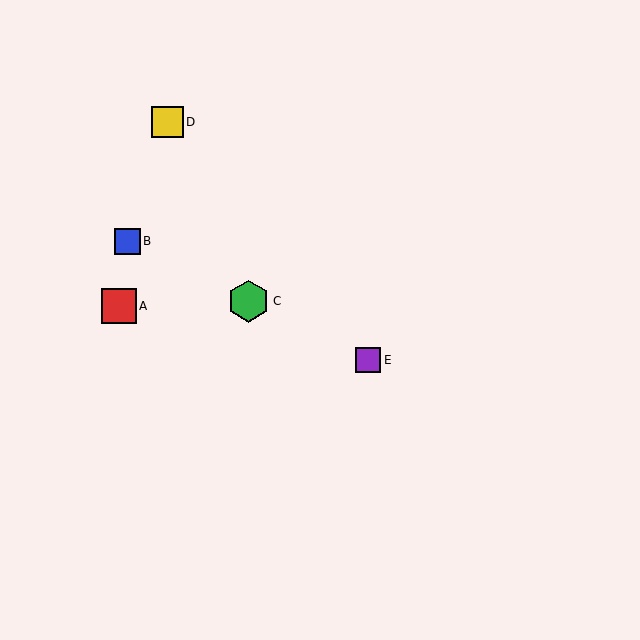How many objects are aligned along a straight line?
3 objects (B, C, E) are aligned along a straight line.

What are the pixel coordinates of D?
Object D is at (168, 122).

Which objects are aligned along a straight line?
Objects B, C, E are aligned along a straight line.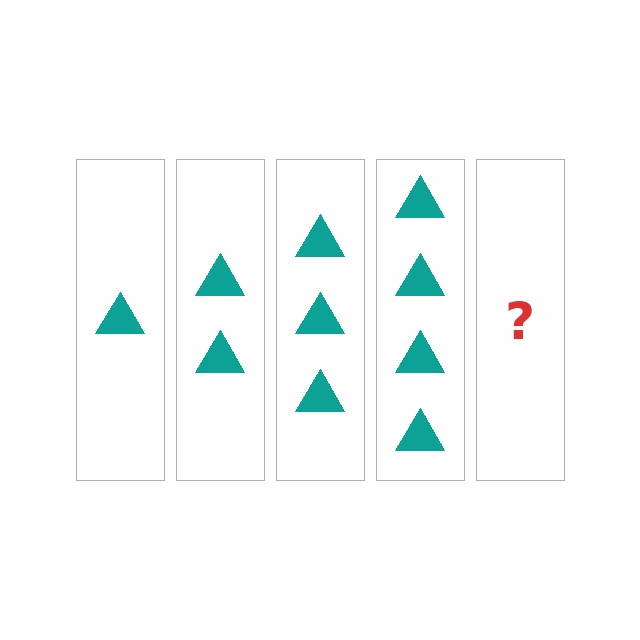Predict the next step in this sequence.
The next step is 5 triangles.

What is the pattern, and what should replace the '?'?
The pattern is that each step adds one more triangle. The '?' should be 5 triangles.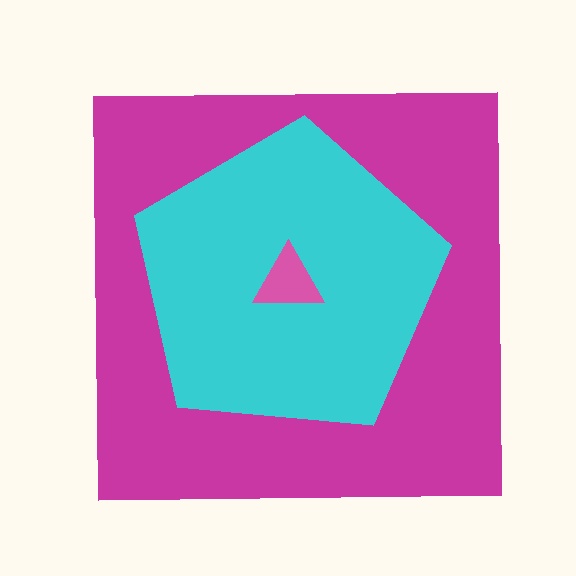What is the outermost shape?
The magenta square.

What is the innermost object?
The pink triangle.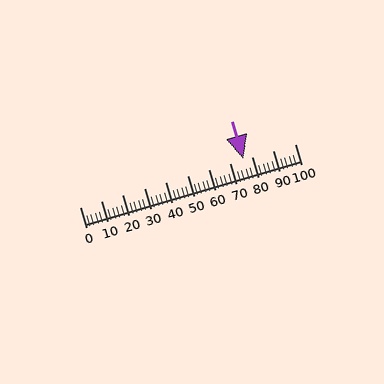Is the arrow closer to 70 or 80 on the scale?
The arrow is closer to 80.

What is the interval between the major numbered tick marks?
The major tick marks are spaced 10 units apart.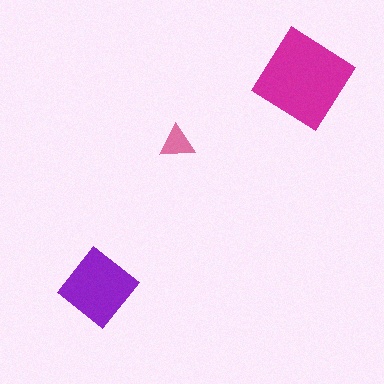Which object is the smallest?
The pink triangle.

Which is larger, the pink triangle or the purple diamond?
The purple diamond.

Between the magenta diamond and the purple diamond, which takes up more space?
The magenta diamond.